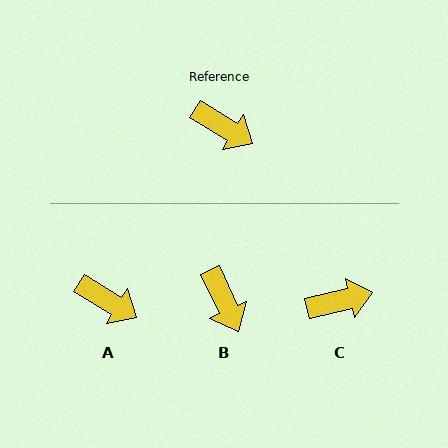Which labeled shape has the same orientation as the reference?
A.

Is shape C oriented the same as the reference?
No, it is off by about 44 degrees.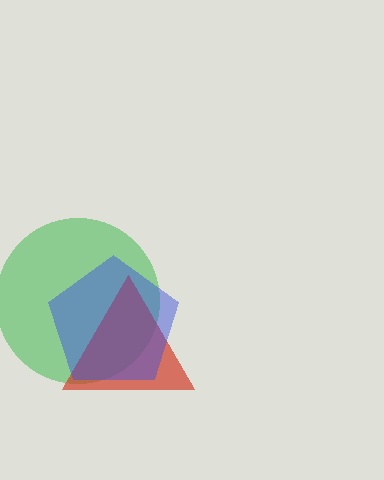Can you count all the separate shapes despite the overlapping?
Yes, there are 3 separate shapes.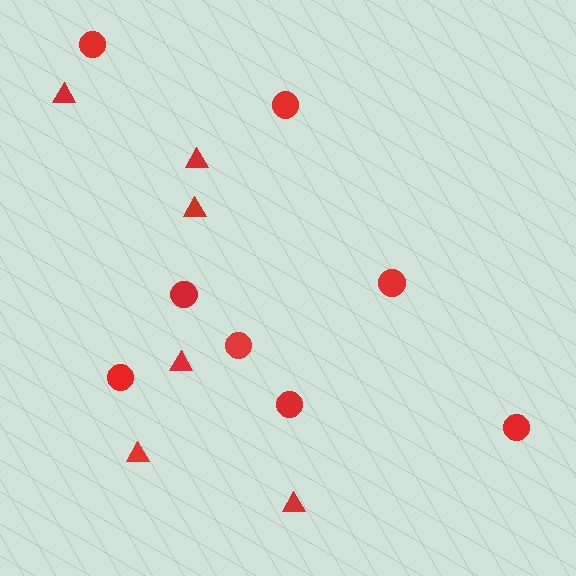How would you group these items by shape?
There are 2 groups: one group of triangles (6) and one group of circles (8).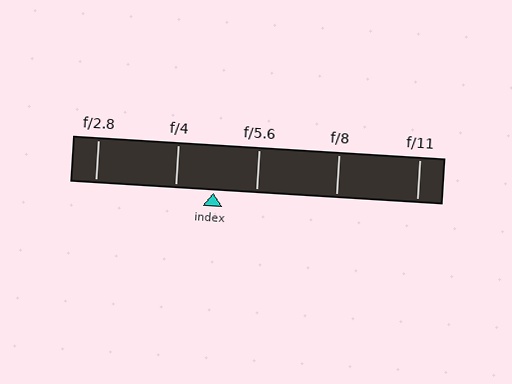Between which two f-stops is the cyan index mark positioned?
The index mark is between f/4 and f/5.6.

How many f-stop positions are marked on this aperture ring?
There are 5 f-stop positions marked.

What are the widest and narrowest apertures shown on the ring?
The widest aperture shown is f/2.8 and the narrowest is f/11.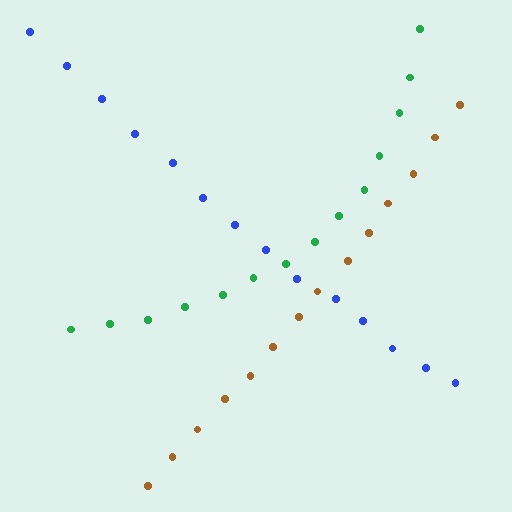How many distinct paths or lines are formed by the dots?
There are 3 distinct paths.